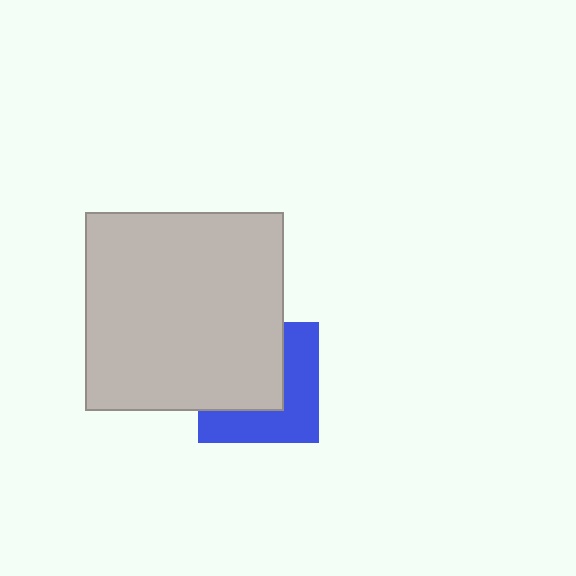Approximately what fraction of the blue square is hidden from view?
Roughly 52% of the blue square is hidden behind the light gray square.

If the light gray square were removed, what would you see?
You would see the complete blue square.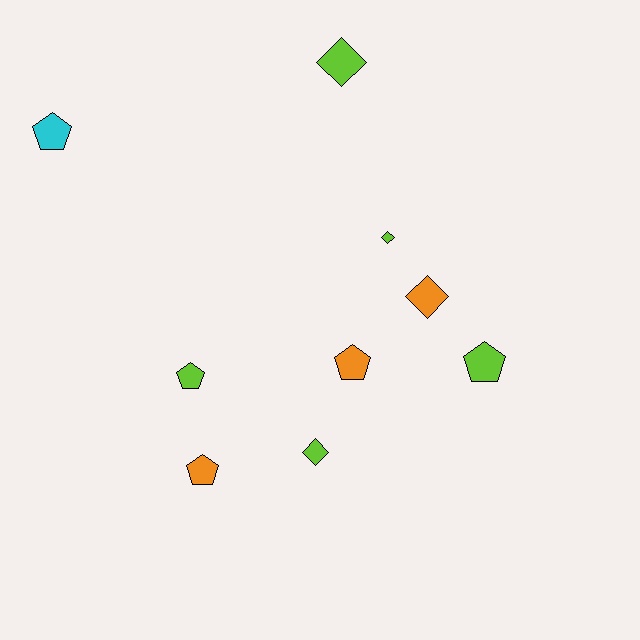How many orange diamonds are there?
There is 1 orange diamond.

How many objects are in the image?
There are 9 objects.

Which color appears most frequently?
Lime, with 5 objects.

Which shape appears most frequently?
Pentagon, with 5 objects.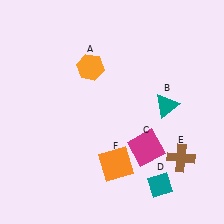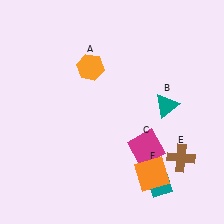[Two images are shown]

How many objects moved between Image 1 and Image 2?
1 object moved between the two images.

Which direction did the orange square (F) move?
The orange square (F) moved right.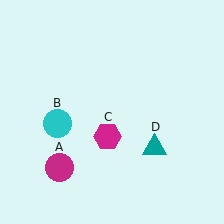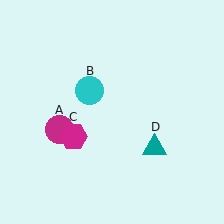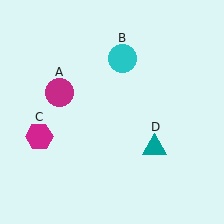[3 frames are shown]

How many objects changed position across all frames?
3 objects changed position: magenta circle (object A), cyan circle (object B), magenta hexagon (object C).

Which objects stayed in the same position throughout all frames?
Teal triangle (object D) remained stationary.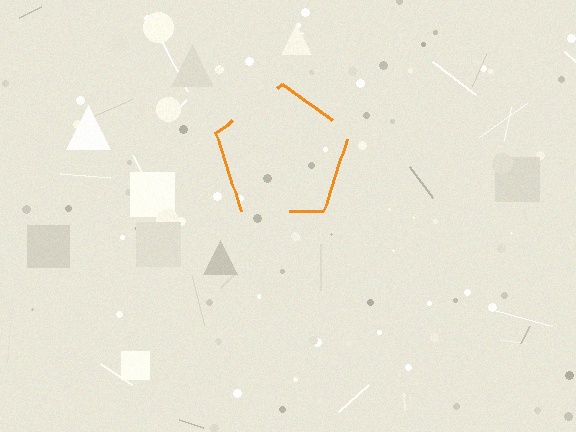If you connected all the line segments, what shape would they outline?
They would outline a pentagon.